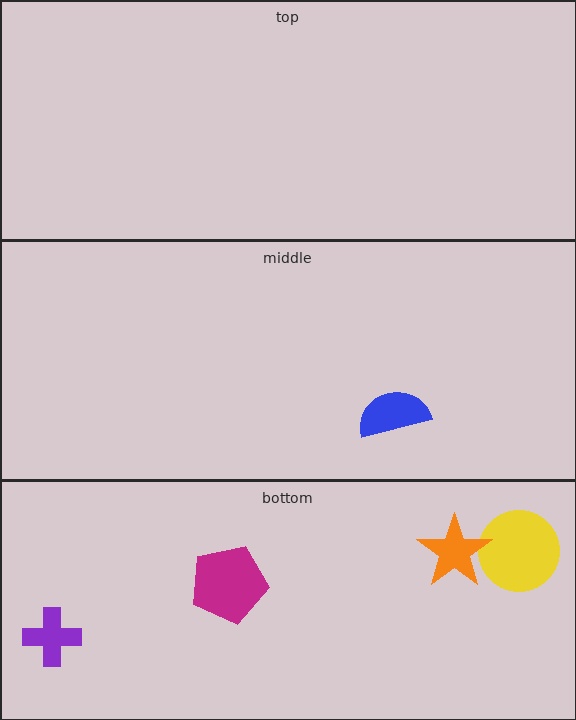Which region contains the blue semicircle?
The middle region.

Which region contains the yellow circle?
The bottom region.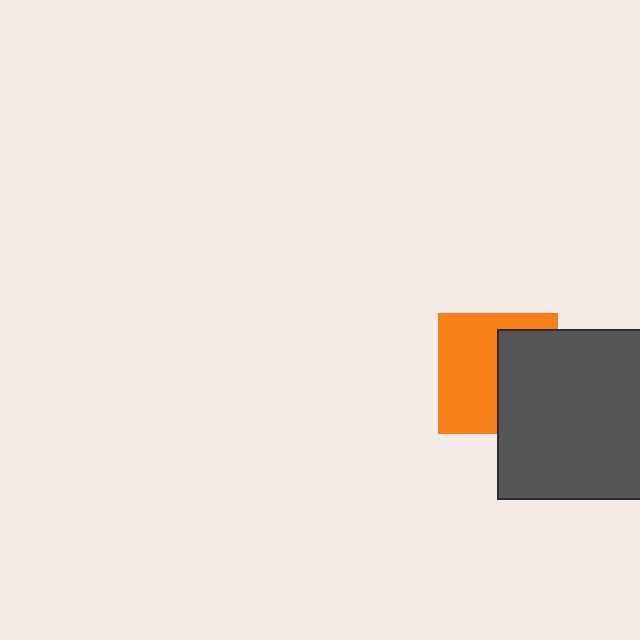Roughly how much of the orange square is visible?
About half of it is visible (roughly 57%).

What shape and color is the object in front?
The object in front is a dark gray square.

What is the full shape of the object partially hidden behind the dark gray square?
The partially hidden object is an orange square.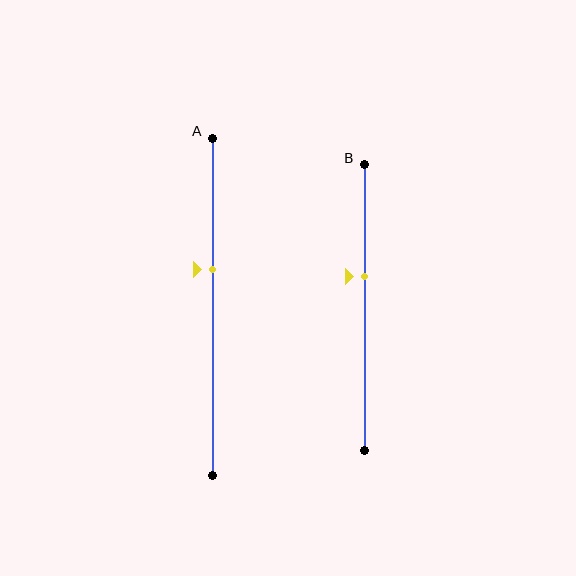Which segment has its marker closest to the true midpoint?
Segment B has its marker closest to the true midpoint.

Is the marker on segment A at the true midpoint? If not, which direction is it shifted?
No, the marker on segment A is shifted upward by about 11% of the segment length.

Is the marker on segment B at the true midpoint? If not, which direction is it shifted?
No, the marker on segment B is shifted upward by about 11% of the segment length.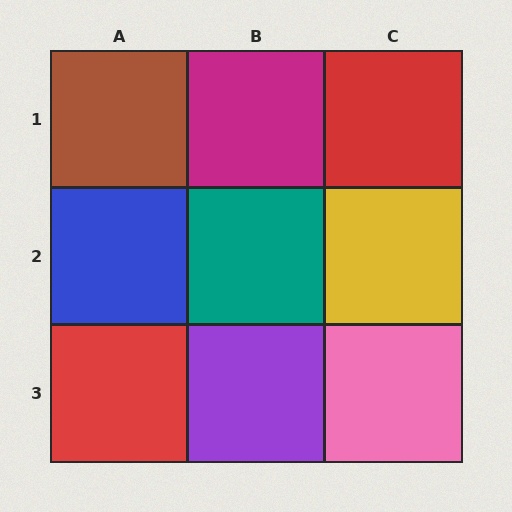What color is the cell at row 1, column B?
Magenta.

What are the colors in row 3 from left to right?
Red, purple, pink.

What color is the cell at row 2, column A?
Blue.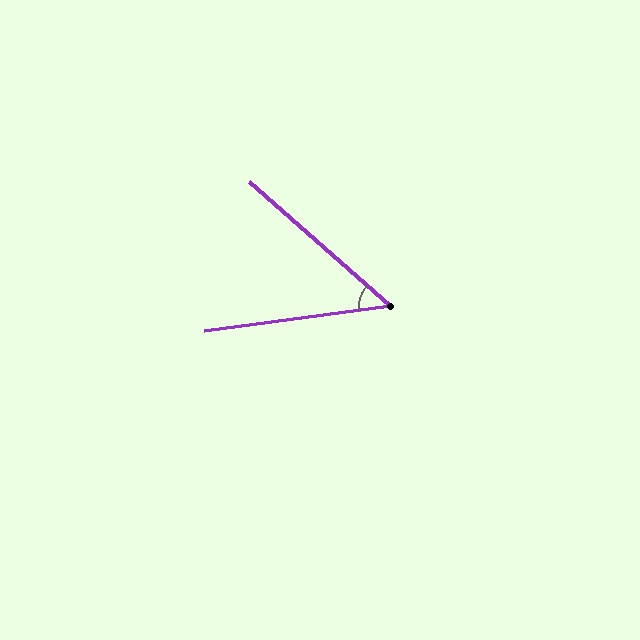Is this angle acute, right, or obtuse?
It is acute.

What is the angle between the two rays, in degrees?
Approximately 49 degrees.